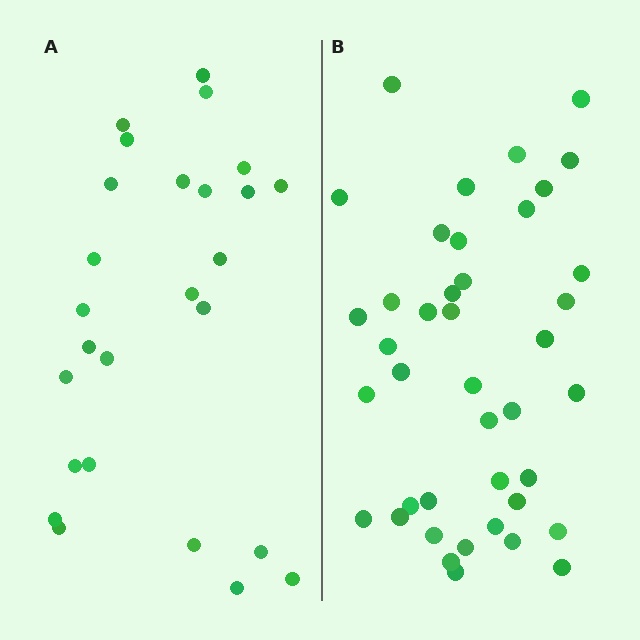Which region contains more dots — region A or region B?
Region B (the right region) has more dots.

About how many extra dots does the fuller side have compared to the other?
Region B has approximately 15 more dots than region A.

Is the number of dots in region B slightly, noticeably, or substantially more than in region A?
Region B has substantially more. The ratio is roughly 1.6 to 1.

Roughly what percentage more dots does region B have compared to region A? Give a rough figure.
About 60% more.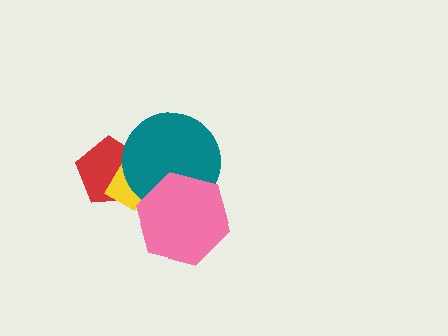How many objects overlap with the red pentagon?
2 objects overlap with the red pentagon.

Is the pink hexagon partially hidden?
No, no other shape covers it.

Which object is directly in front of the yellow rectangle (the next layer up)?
The teal circle is directly in front of the yellow rectangle.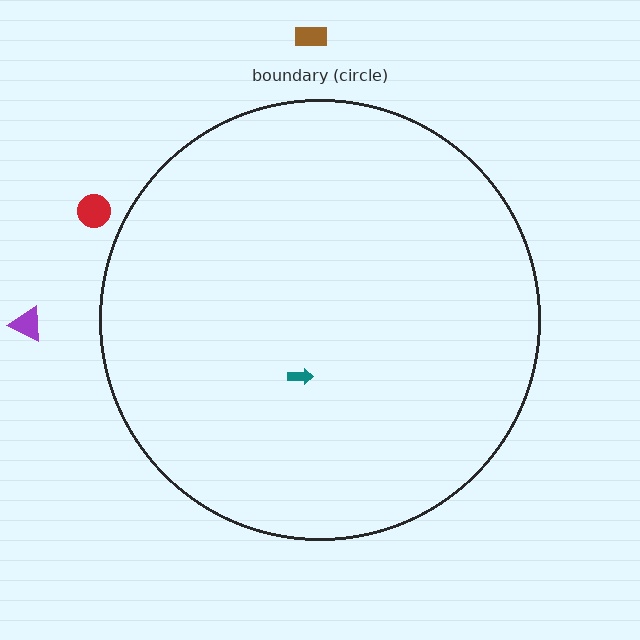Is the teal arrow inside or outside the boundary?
Inside.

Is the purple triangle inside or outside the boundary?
Outside.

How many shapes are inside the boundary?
1 inside, 3 outside.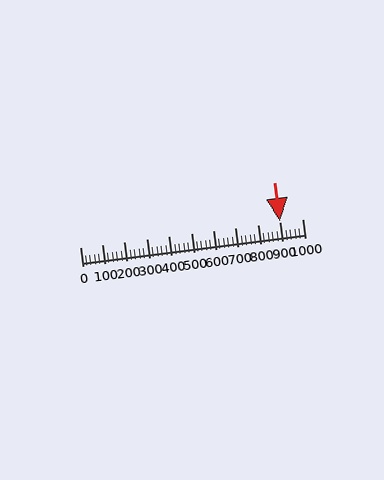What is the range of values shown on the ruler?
The ruler shows values from 0 to 1000.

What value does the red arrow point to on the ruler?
The red arrow points to approximately 901.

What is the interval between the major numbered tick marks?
The major tick marks are spaced 100 units apart.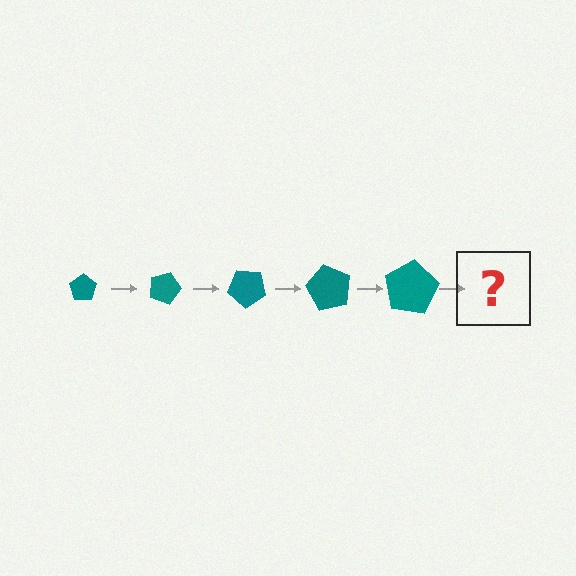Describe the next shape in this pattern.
It should be a pentagon, larger than the previous one and rotated 100 degrees from the start.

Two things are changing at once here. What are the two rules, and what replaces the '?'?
The two rules are that the pentagon grows larger each step and it rotates 20 degrees each step. The '?' should be a pentagon, larger than the previous one and rotated 100 degrees from the start.